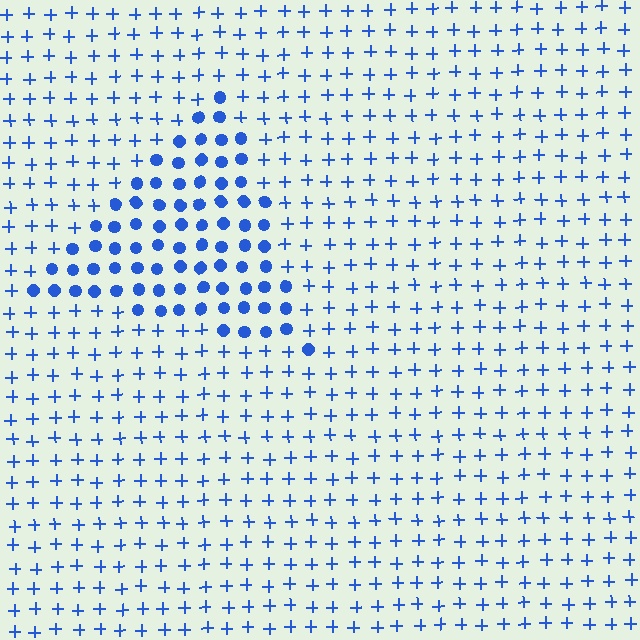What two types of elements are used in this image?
The image uses circles inside the triangle region and plus signs outside it.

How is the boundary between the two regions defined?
The boundary is defined by a change in element shape: circles inside vs. plus signs outside. All elements share the same color and spacing.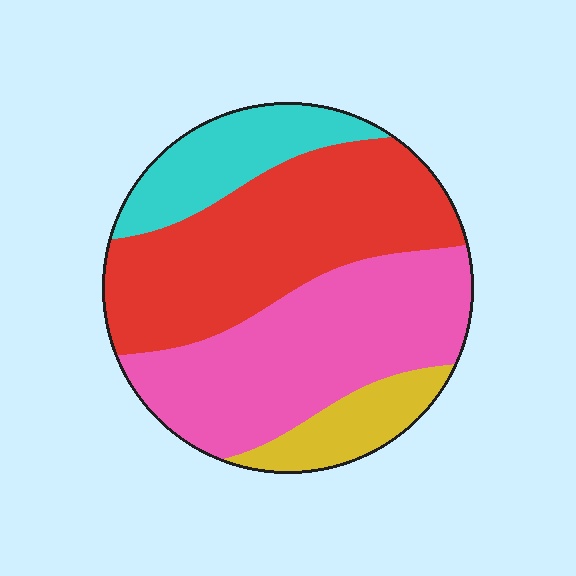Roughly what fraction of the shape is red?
Red covers around 40% of the shape.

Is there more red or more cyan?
Red.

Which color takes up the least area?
Yellow, at roughly 10%.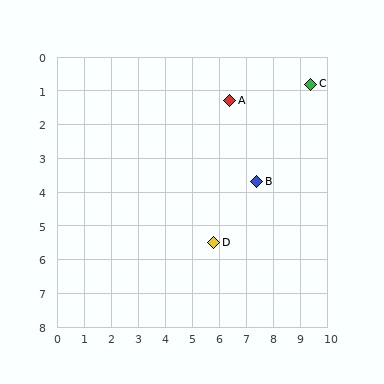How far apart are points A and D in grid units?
Points A and D are about 4.2 grid units apart.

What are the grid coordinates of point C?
Point C is at approximately (9.4, 0.8).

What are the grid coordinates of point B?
Point B is at approximately (7.4, 3.7).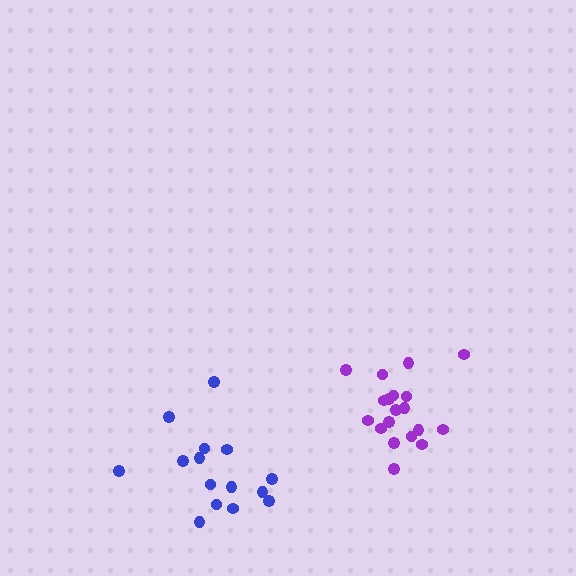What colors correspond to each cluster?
The clusters are colored: blue, purple.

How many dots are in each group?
Group 1: 15 dots, Group 2: 19 dots (34 total).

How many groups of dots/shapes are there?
There are 2 groups.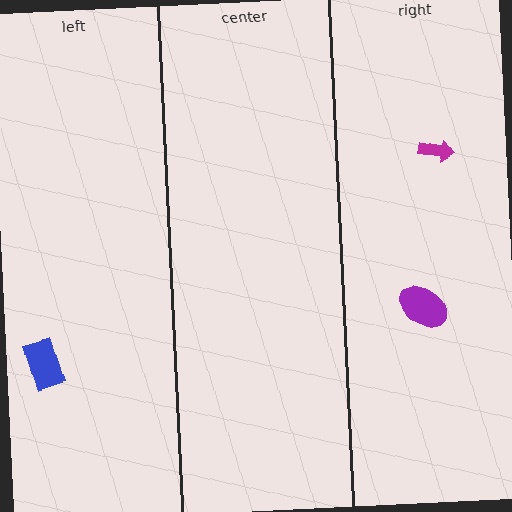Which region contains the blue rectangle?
The left region.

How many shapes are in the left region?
1.